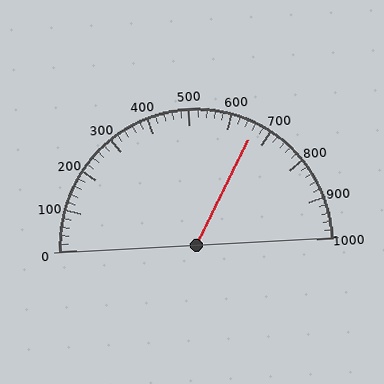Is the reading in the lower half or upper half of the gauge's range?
The reading is in the upper half of the range (0 to 1000).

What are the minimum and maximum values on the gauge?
The gauge ranges from 0 to 1000.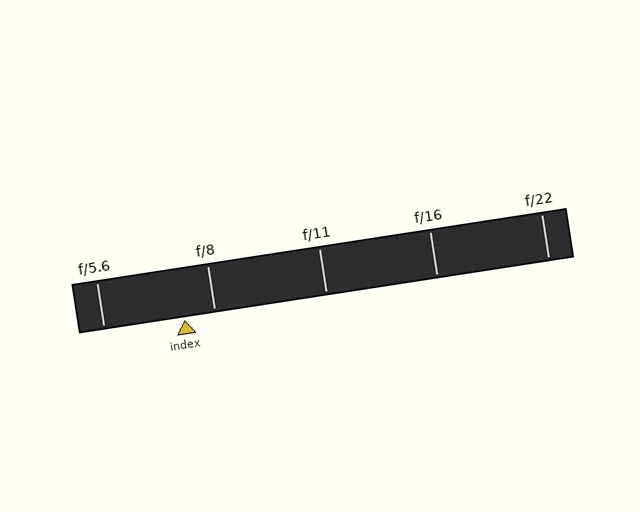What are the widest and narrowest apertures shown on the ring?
The widest aperture shown is f/5.6 and the narrowest is f/22.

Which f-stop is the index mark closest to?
The index mark is closest to f/8.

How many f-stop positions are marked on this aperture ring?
There are 5 f-stop positions marked.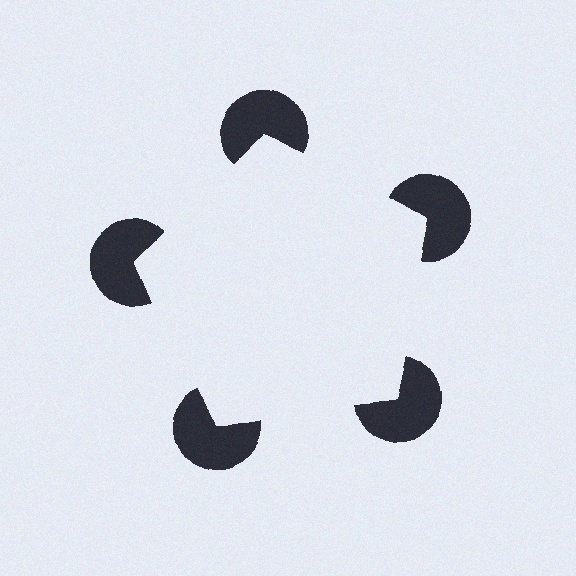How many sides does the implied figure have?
5 sides.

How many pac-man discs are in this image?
There are 5 — one at each vertex of the illusory pentagon.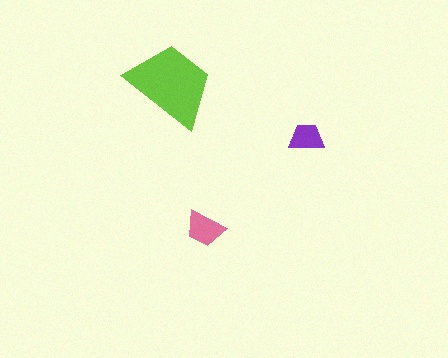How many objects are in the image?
There are 3 objects in the image.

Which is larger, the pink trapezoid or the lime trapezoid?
The lime one.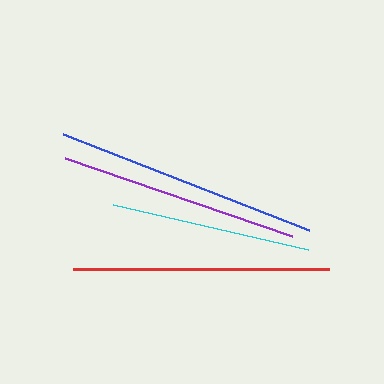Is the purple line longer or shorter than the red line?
The red line is longer than the purple line.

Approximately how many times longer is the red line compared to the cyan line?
The red line is approximately 1.3 times the length of the cyan line.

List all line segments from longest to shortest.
From longest to shortest: blue, red, purple, cyan.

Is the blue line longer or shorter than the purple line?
The blue line is longer than the purple line.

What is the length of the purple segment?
The purple segment is approximately 240 pixels long.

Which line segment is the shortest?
The cyan line is the shortest at approximately 200 pixels.